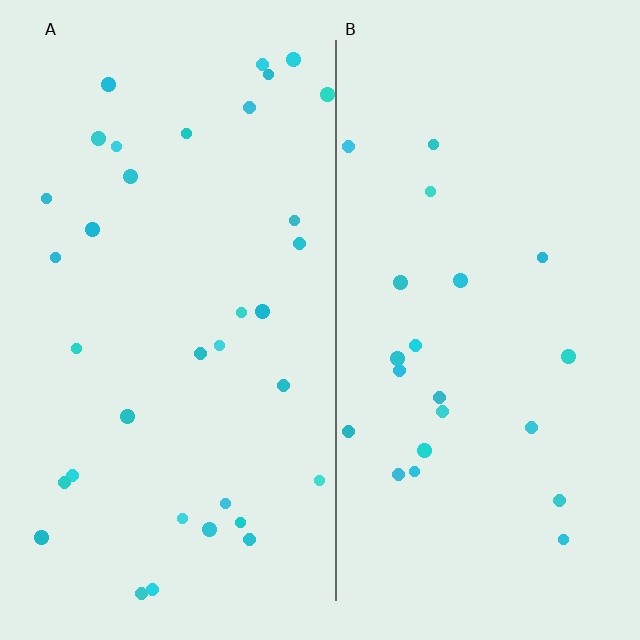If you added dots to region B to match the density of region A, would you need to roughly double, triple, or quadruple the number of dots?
Approximately double.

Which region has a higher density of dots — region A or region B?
A (the left).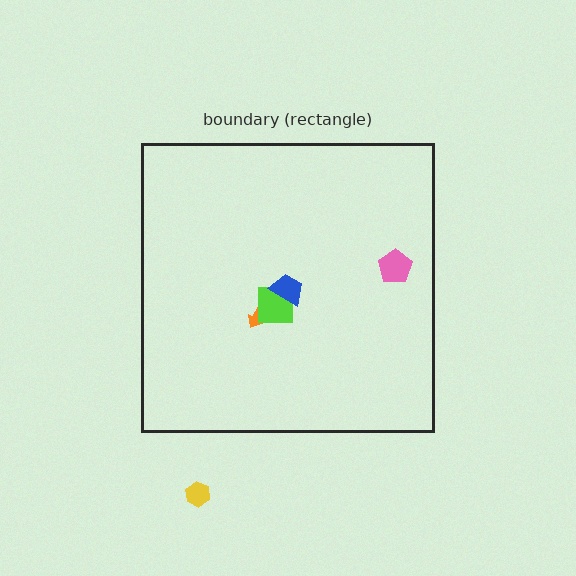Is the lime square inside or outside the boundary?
Inside.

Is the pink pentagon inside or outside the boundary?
Inside.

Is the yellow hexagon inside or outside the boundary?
Outside.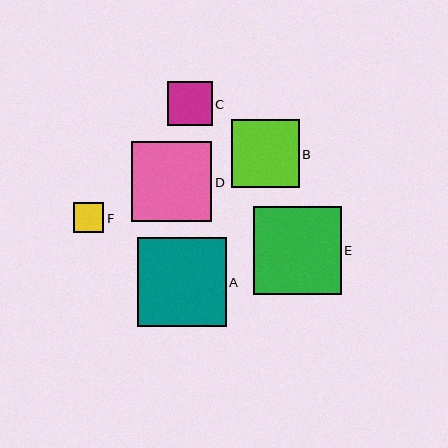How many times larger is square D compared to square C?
Square D is approximately 1.8 times the size of square C.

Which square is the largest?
Square A is the largest with a size of approximately 89 pixels.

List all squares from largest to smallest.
From largest to smallest: A, E, D, B, C, F.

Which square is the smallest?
Square F is the smallest with a size of approximately 30 pixels.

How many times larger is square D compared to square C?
Square D is approximately 1.8 times the size of square C.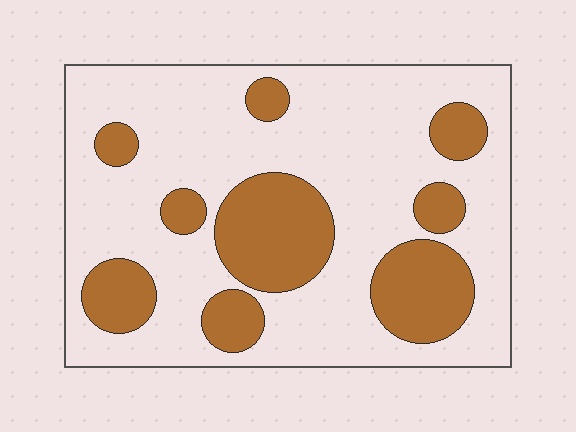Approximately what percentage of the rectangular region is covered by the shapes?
Approximately 30%.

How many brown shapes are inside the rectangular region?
9.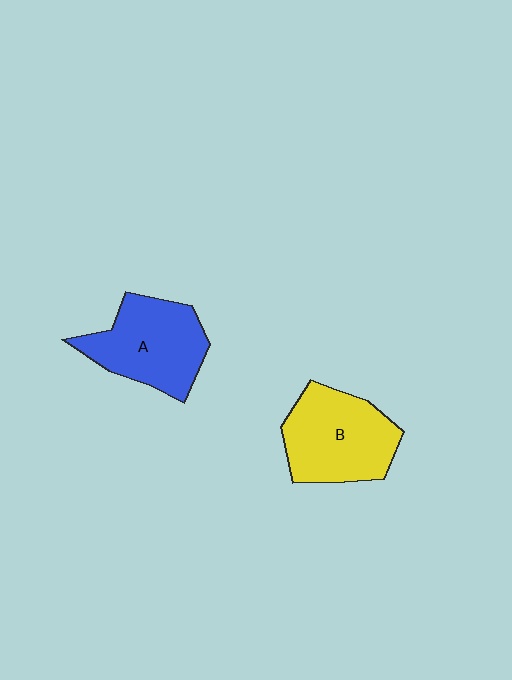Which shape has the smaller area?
Shape A (blue).